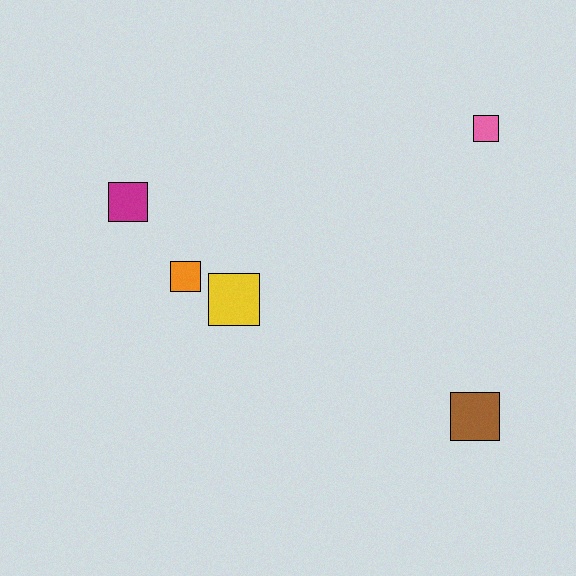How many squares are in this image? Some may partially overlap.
There are 5 squares.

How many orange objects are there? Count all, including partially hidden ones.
There is 1 orange object.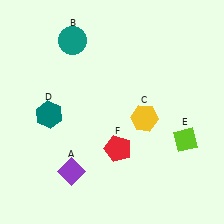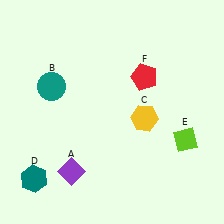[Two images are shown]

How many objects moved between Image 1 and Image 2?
3 objects moved between the two images.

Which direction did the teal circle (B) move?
The teal circle (B) moved down.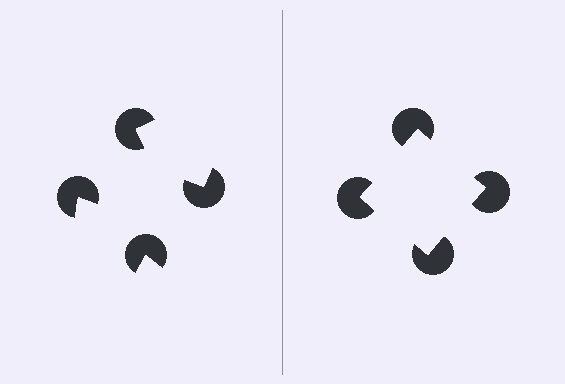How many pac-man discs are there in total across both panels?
8 — 4 on each side.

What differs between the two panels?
The pac-man discs are positioned identically on both sides; only the wedge orientations differ. On the right they align to a square; on the left they are misaligned.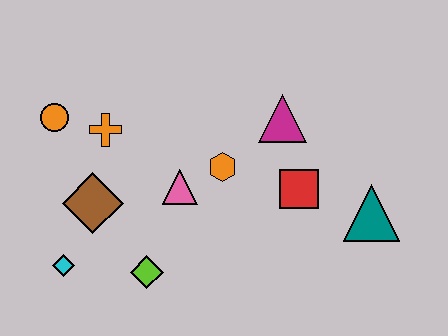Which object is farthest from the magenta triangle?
The cyan diamond is farthest from the magenta triangle.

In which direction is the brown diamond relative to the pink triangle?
The brown diamond is to the left of the pink triangle.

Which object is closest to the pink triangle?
The orange hexagon is closest to the pink triangle.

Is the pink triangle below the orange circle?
Yes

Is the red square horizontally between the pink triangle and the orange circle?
No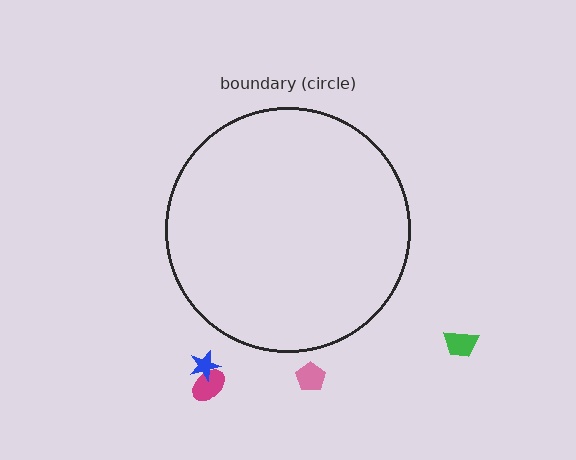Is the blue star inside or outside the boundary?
Outside.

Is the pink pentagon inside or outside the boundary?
Outside.